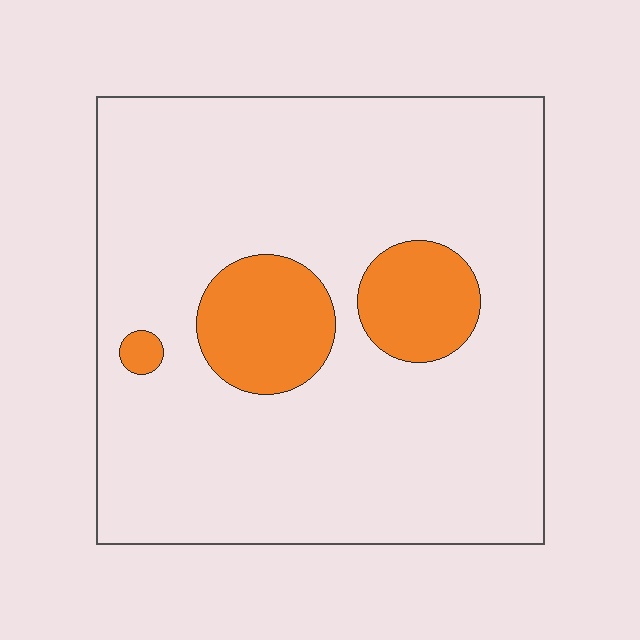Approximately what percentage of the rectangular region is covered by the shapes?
Approximately 15%.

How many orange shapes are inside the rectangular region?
3.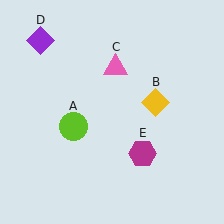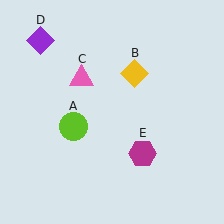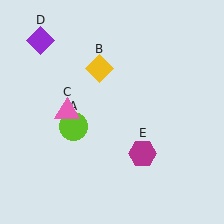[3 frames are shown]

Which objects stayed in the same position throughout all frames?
Lime circle (object A) and purple diamond (object D) and magenta hexagon (object E) remained stationary.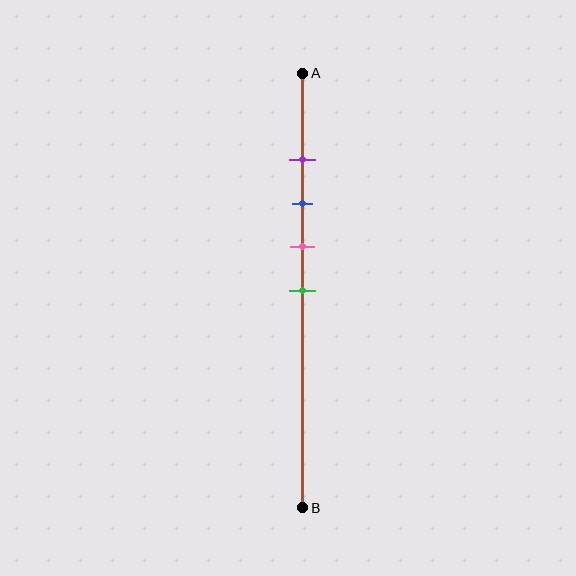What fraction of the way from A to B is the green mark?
The green mark is approximately 50% (0.5) of the way from A to B.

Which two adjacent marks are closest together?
The purple and blue marks are the closest adjacent pair.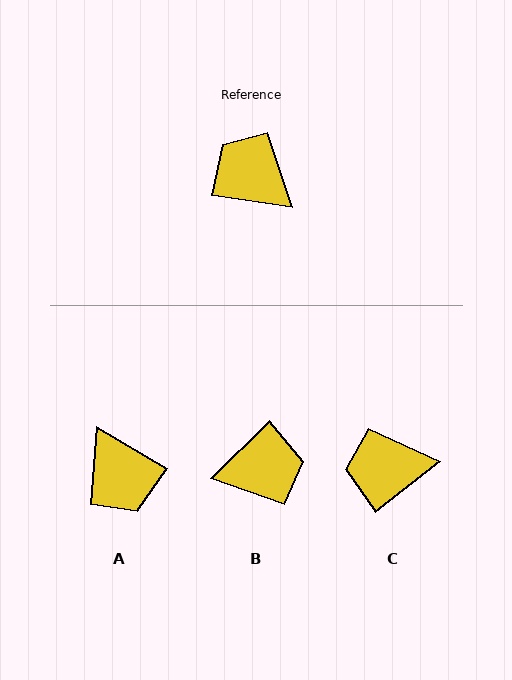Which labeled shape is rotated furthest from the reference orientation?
A, about 157 degrees away.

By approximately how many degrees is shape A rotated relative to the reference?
Approximately 157 degrees counter-clockwise.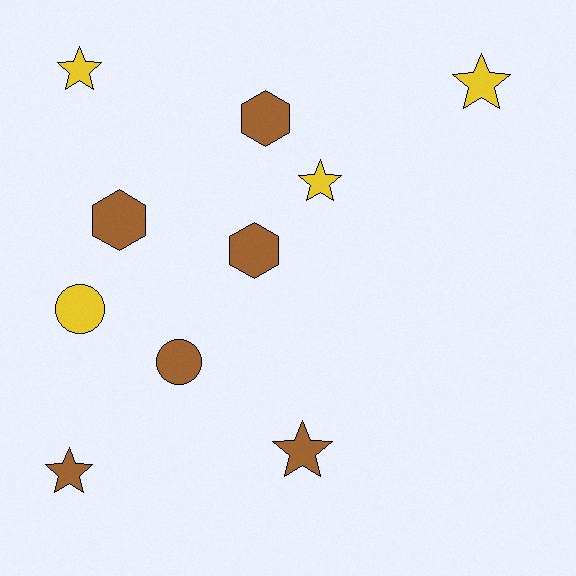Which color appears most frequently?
Brown, with 6 objects.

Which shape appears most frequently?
Star, with 5 objects.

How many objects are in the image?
There are 10 objects.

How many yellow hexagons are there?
There are no yellow hexagons.